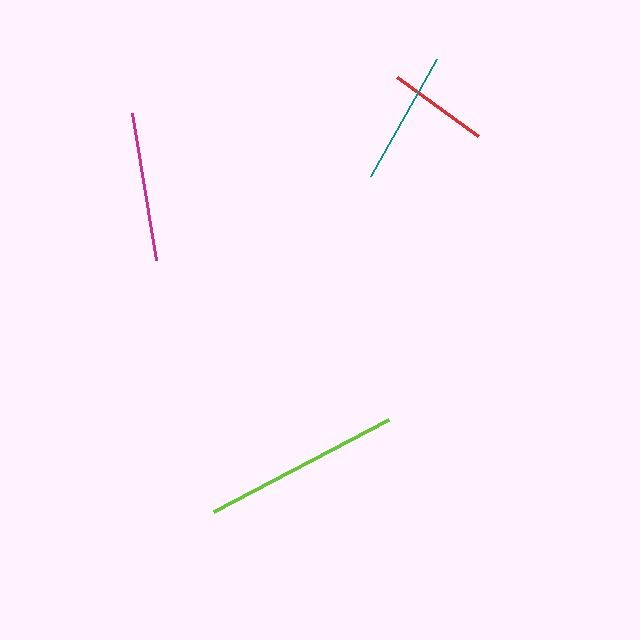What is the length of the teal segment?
The teal segment is approximately 135 pixels long.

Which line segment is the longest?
The lime line is the longest at approximately 198 pixels.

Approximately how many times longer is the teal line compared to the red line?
The teal line is approximately 1.3 times the length of the red line.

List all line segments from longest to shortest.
From longest to shortest: lime, magenta, teal, red.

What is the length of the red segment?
The red segment is approximately 101 pixels long.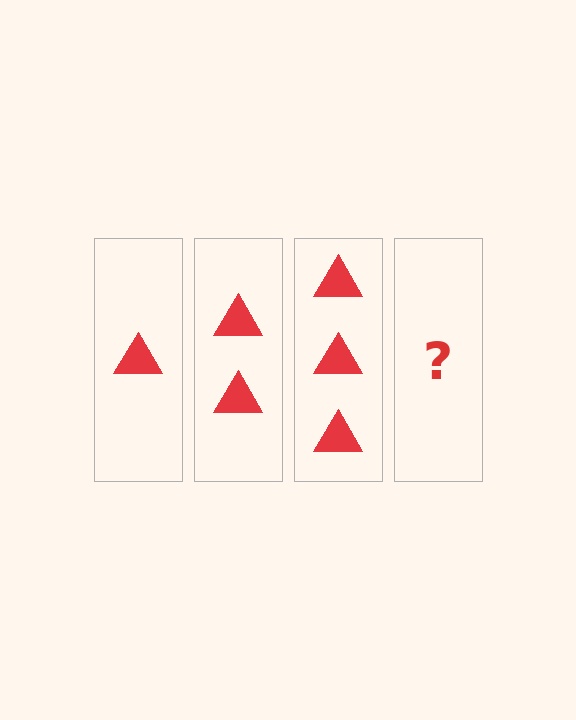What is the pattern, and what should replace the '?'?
The pattern is that each step adds one more triangle. The '?' should be 4 triangles.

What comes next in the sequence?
The next element should be 4 triangles.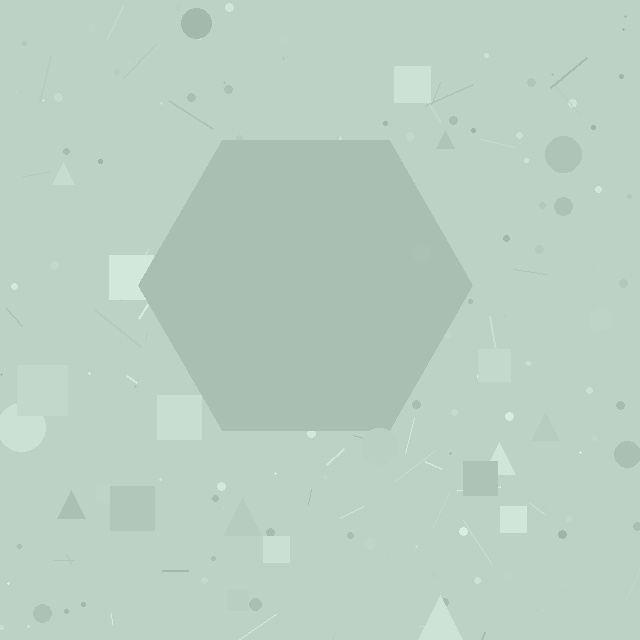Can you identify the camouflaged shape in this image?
The camouflaged shape is a hexagon.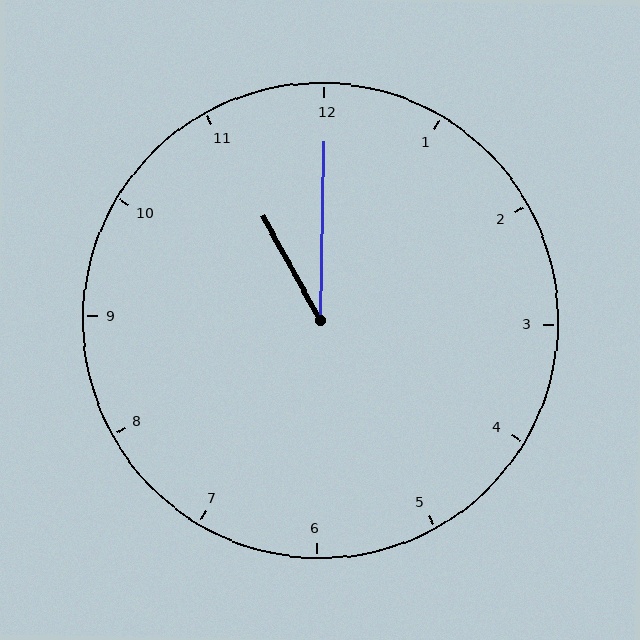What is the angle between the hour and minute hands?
Approximately 30 degrees.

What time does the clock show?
11:00.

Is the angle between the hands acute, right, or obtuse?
It is acute.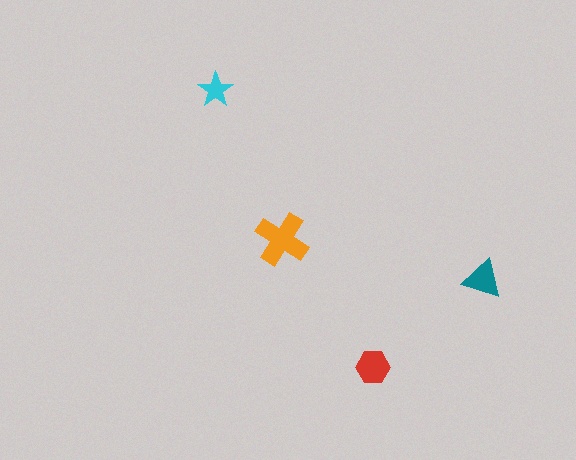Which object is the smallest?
The cyan star.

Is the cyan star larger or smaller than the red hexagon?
Smaller.